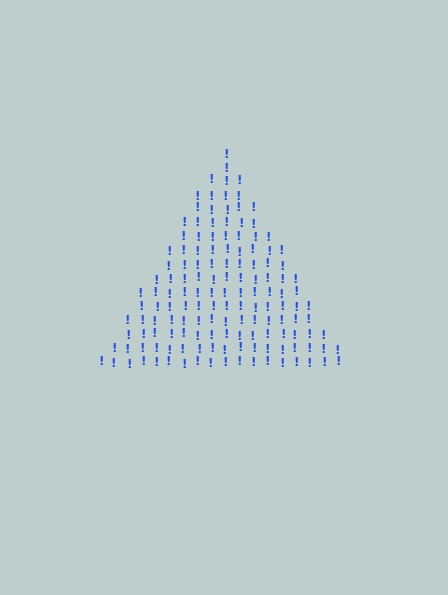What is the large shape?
The large shape is a triangle.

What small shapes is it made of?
It is made of small exclamation marks.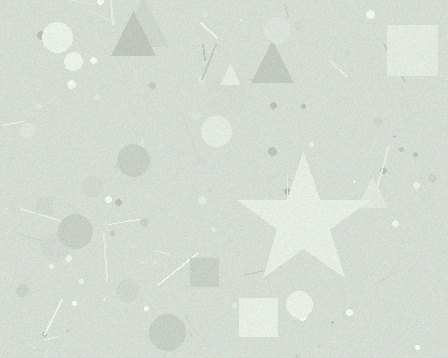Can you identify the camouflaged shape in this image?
The camouflaged shape is a star.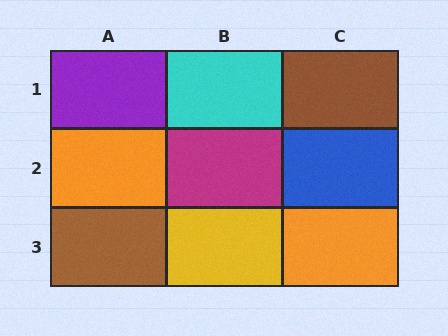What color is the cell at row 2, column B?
Magenta.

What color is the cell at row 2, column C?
Blue.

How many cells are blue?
1 cell is blue.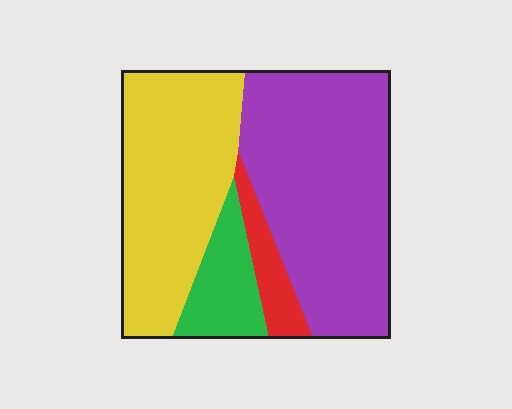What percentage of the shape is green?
Green takes up about one tenth (1/10) of the shape.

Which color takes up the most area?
Purple, at roughly 45%.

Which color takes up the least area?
Red, at roughly 5%.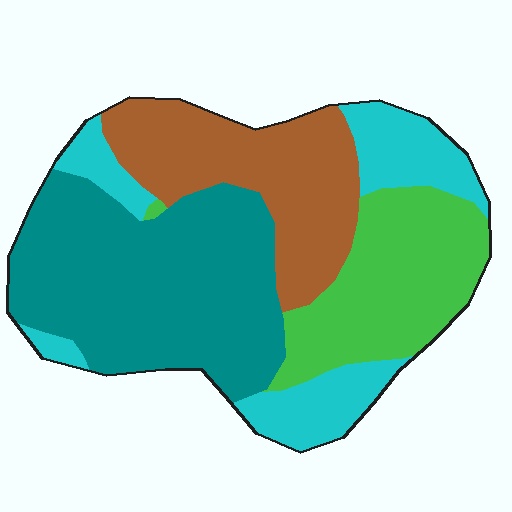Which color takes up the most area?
Teal, at roughly 35%.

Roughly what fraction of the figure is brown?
Brown takes up about one quarter (1/4) of the figure.